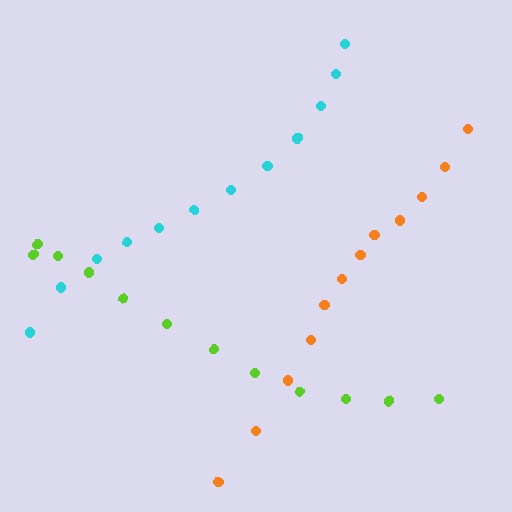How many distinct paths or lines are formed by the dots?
There are 3 distinct paths.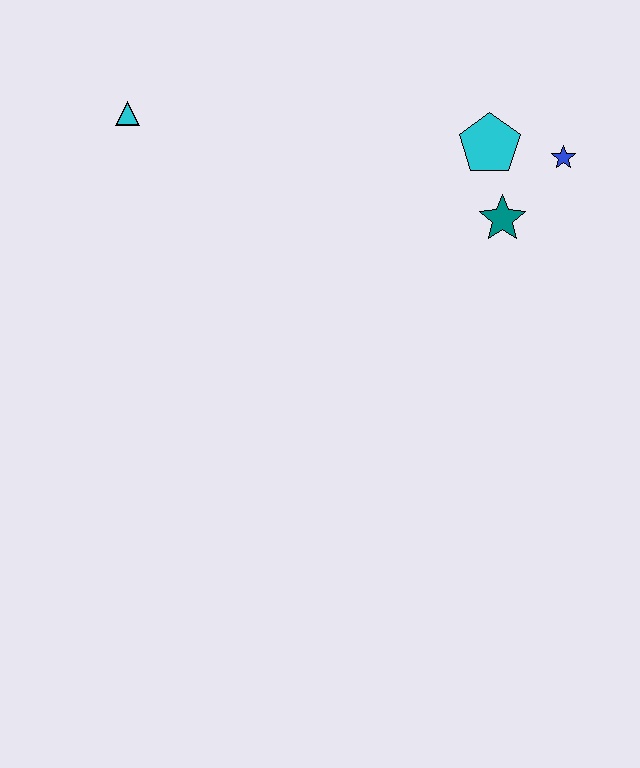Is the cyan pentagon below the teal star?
No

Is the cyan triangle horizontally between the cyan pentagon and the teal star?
No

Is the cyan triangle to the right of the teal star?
No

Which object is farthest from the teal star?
The cyan triangle is farthest from the teal star.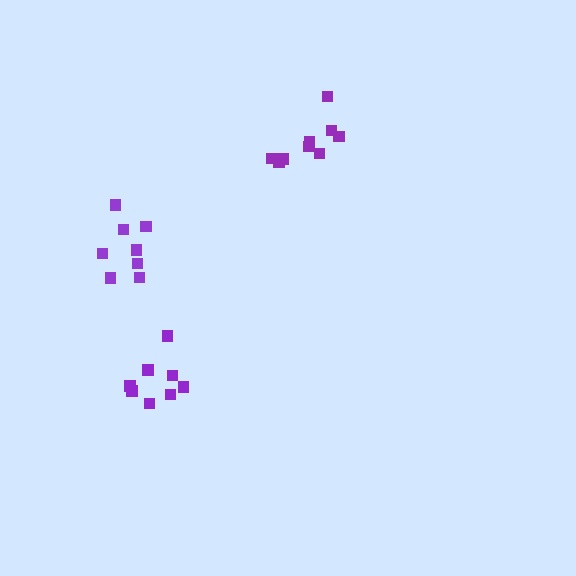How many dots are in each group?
Group 1: 9 dots, Group 2: 8 dots, Group 3: 8 dots (25 total).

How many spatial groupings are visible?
There are 3 spatial groupings.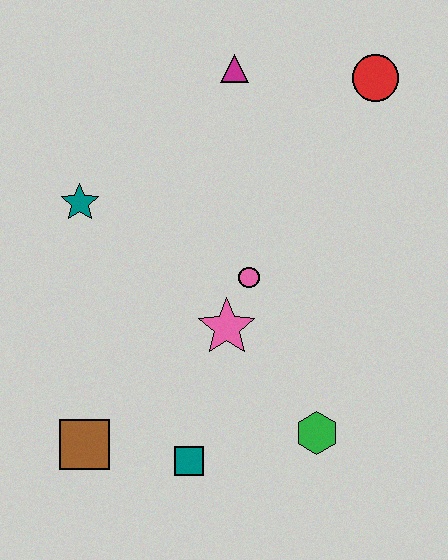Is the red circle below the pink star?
No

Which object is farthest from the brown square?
The red circle is farthest from the brown square.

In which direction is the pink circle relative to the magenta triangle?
The pink circle is below the magenta triangle.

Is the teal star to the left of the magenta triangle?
Yes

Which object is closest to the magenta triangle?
The red circle is closest to the magenta triangle.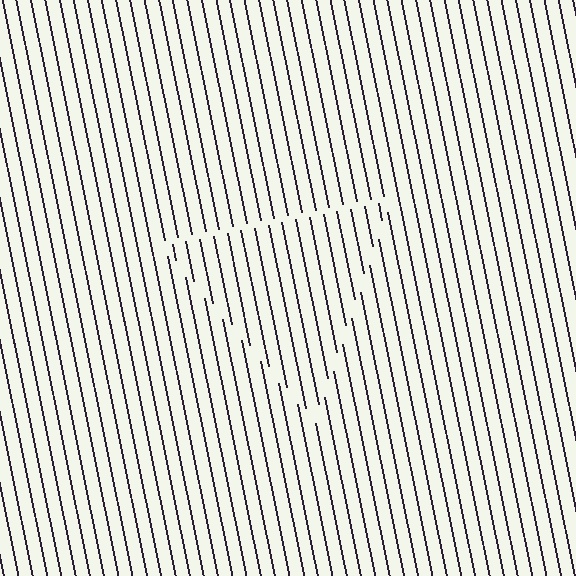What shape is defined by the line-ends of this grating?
An illusory triangle. The interior of the shape contains the same grating, shifted by half a period — the contour is defined by the phase discontinuity where line-ends from the inner and outer gratings abut.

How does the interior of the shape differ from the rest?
The interior of the shape contains the same grating, shifted by half a period — the contour is defined by the phase discontinuity where line-ends from the inner and outer gratings abut.